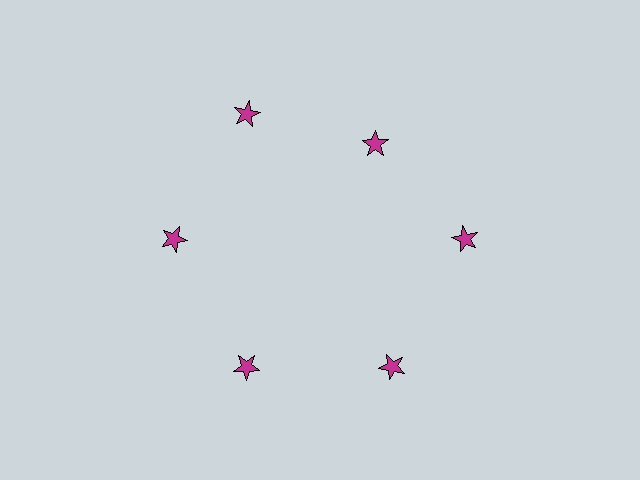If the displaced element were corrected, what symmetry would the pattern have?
It would have 6-fold rotational symmetry — the pattern would map onto itself every 60 degrees.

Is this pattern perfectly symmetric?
No. The 6 magenta stars are arranged in a ring, but one element near the 1 o'clock position is pulled inward toward the center, breaking the 6-fold rotational symmetry.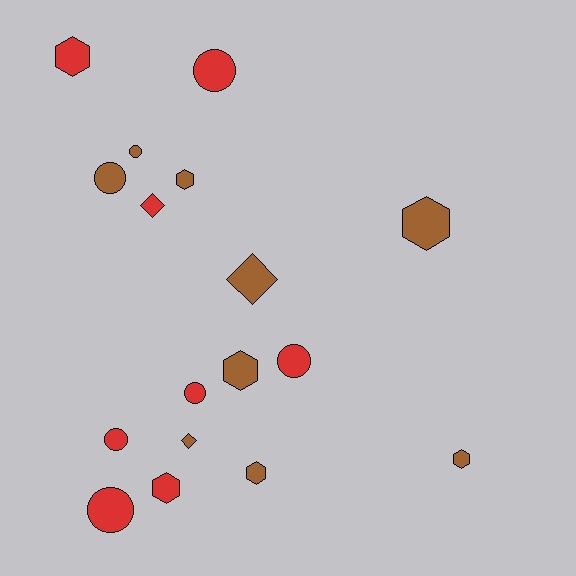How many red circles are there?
There are 5 red circles.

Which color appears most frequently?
Brown, with 9 objects.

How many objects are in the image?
There are 17 objects.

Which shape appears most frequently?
Circle, with 7 objects.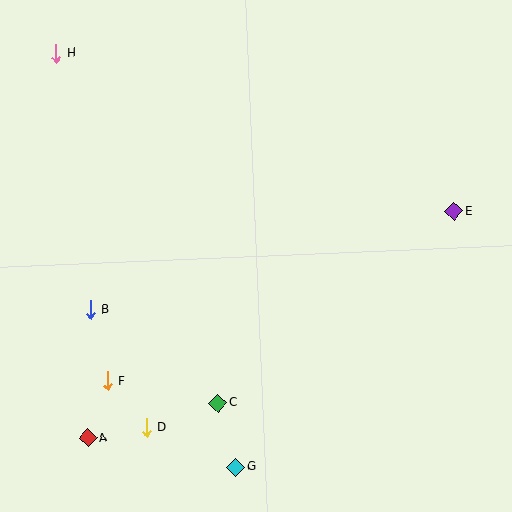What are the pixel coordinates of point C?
Point C is at (218, 403).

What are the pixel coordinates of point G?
Point G is at (236, 467).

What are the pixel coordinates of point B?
Point B is at (91, 310).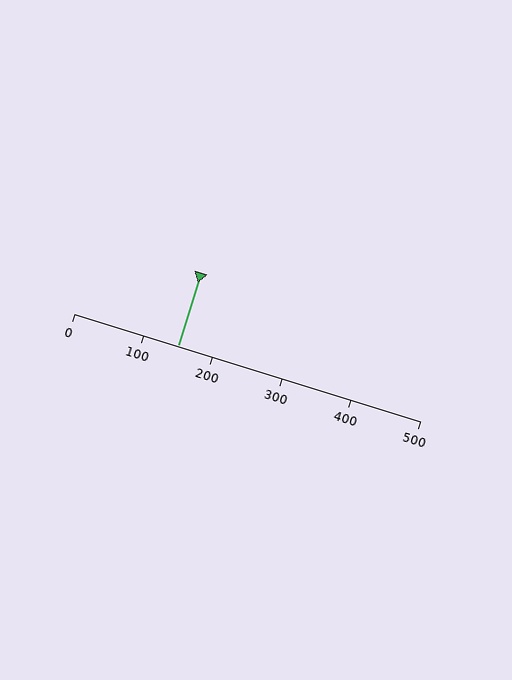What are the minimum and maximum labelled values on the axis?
The axis runs from 0 to 500.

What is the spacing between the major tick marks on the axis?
The major ticks are spaced 100 apart.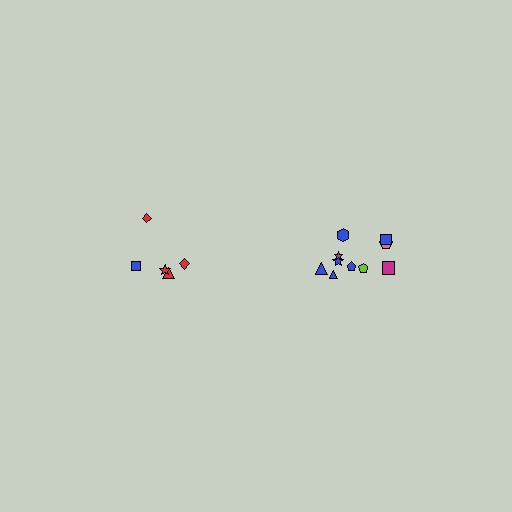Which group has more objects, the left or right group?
The right group.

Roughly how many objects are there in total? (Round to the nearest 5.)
Roughly 15 objects in total.